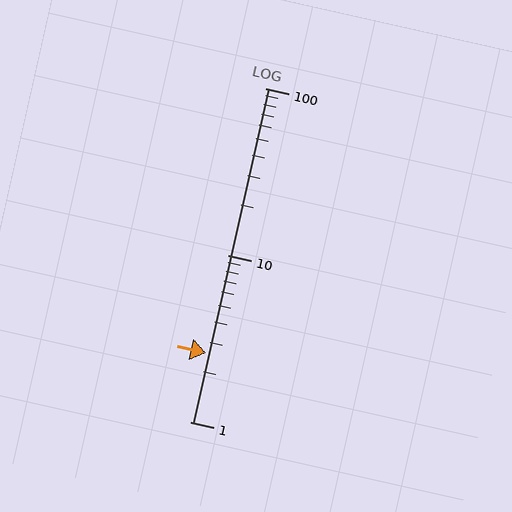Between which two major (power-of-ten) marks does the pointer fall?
The pointer is between 1 and 10.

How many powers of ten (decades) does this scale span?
The scale spans 2 decades, from 1 to 100.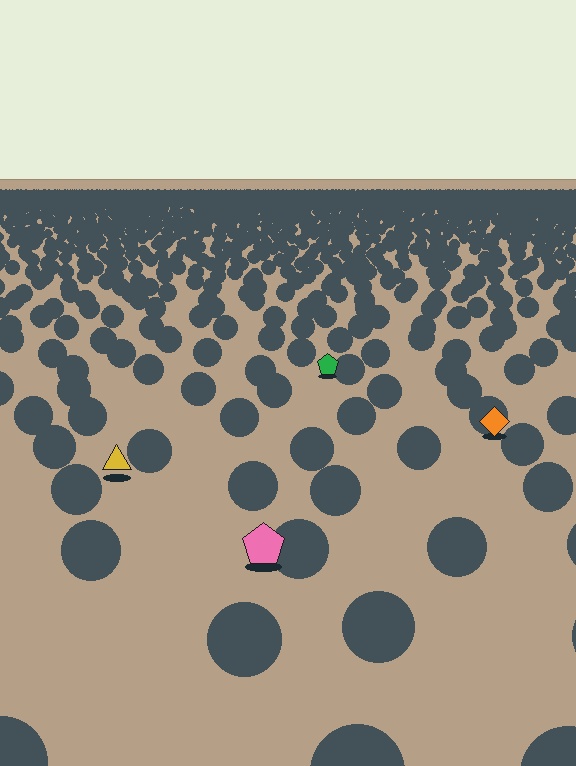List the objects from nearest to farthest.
From nearest to farthest: the pink pentagon, the yellow triangle, the orange diamond, the green pentagon.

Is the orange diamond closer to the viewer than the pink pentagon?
No. The pink pentagon is closer — you can tell from the texture gradient: the ground texture is coarser near it.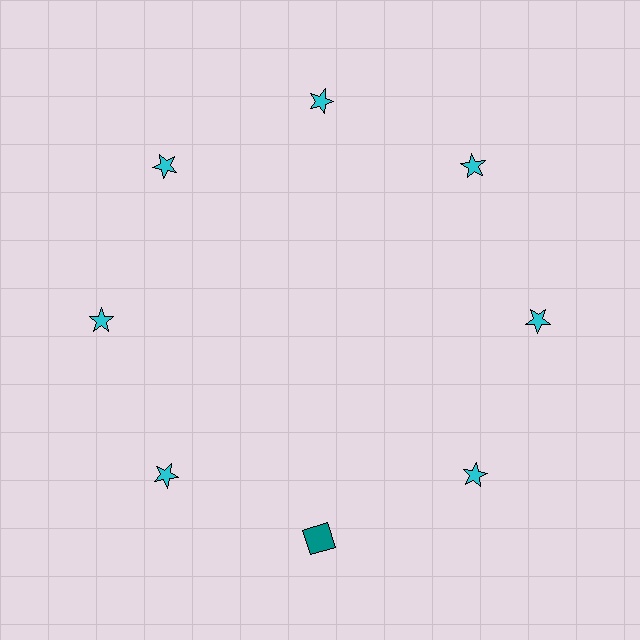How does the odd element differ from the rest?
It differs in both color (teal instead of cyan) and shape (square instead of star).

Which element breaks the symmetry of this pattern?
The teal square at roughly the 6 o'clock position breaks the symmetry. All other shapes are cyan stars.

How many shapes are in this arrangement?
There are 8 shapes arranged in a ring pattern.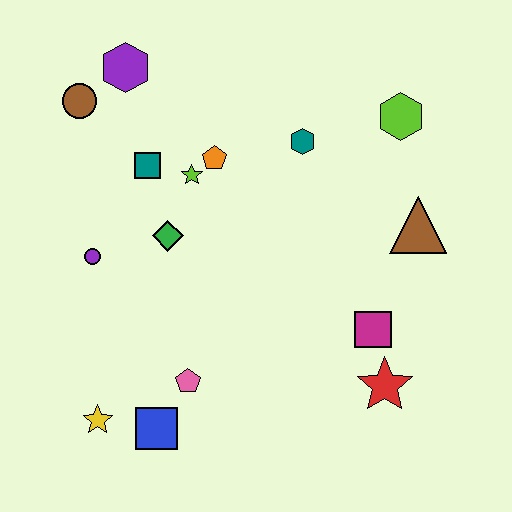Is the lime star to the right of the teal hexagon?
No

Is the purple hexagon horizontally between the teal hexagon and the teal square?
No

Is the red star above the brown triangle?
No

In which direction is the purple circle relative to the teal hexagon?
The purple circle is to the left of the teal hexagon.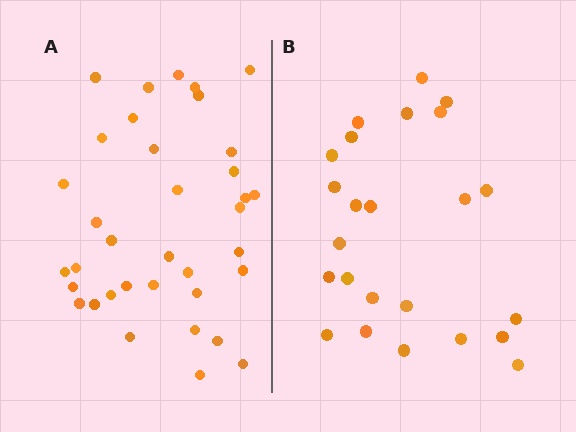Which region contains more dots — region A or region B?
Region A (the left region) has more dots.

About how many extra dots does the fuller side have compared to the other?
Region A has roughly 12 or so more dots than region B.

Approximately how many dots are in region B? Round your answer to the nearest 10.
About 20 dots. (The exact count is 24, which rounds to 20.)